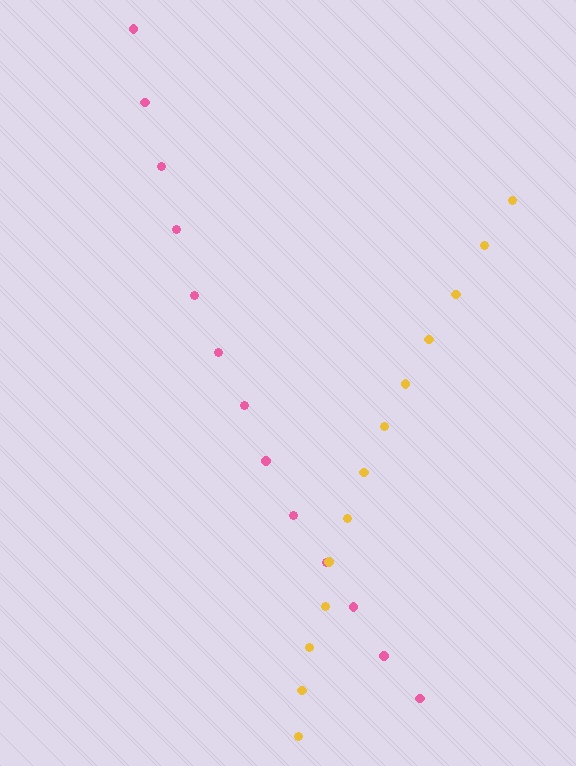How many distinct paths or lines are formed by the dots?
There are 2 distinct paths.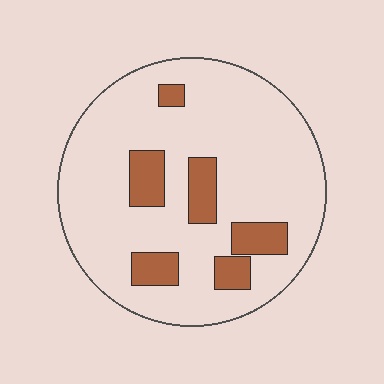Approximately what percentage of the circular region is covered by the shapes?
Approximately 15%.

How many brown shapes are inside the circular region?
6.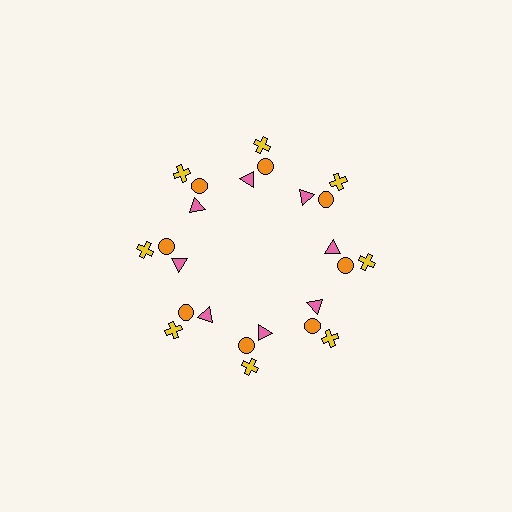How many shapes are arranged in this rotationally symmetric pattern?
There are 24 shapes, arranged in 8 groups of 3.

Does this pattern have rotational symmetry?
Yes, this pattern has 8-fold rotational symmetry. It looks the same after rotating 45 degrees around the center.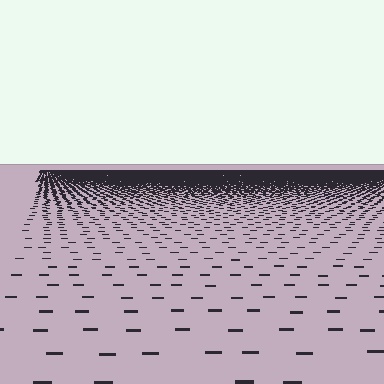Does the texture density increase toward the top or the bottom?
Density increases toward the top.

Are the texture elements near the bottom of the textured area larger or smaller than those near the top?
Larger. Near the bottom, elements are closer to the viewer and appear at a bigger on-screen size.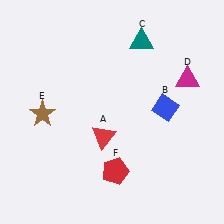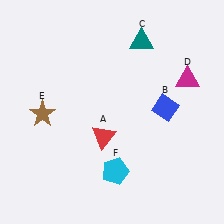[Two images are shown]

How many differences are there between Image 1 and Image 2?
There is 1 difference between the two images.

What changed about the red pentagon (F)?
In Image 1, F is red. In Image 2, it changed to cyan.